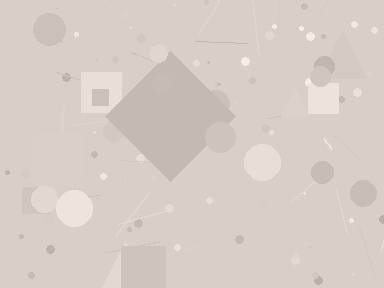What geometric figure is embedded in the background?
A diamond is embedded in the background.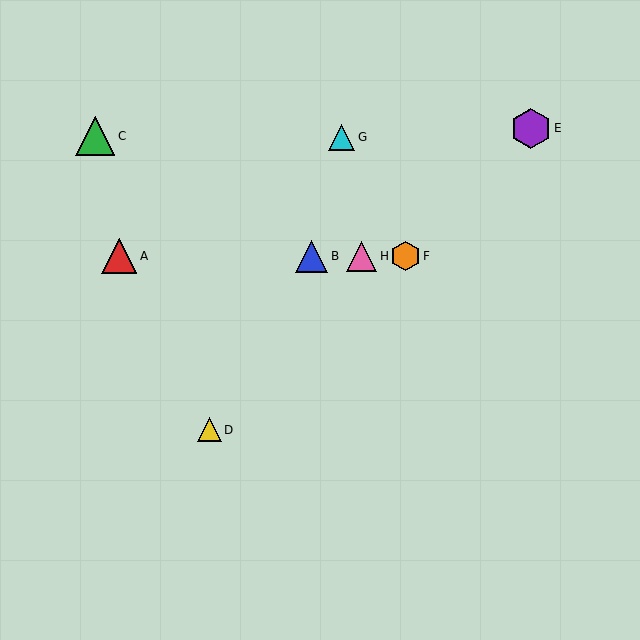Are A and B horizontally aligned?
Yes, both are at y≈256.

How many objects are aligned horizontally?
4 objects (A, B, F, H) are aligned horizontally.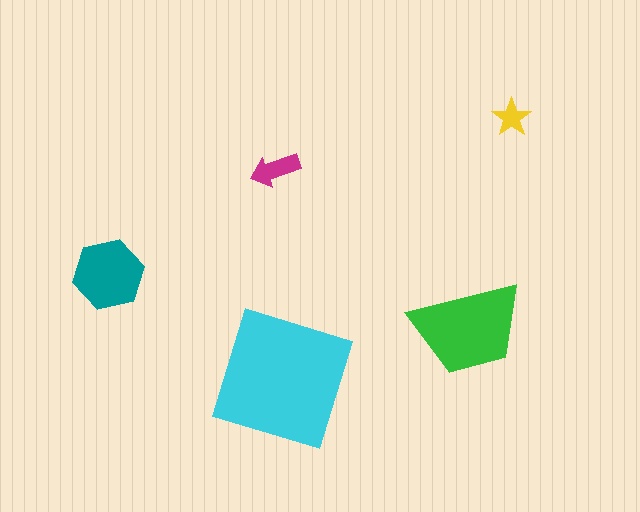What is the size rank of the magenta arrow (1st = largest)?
4th.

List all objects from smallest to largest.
The yellow star, the magenta arrow, the teal hexagon, the green trapezoid, the cyan square.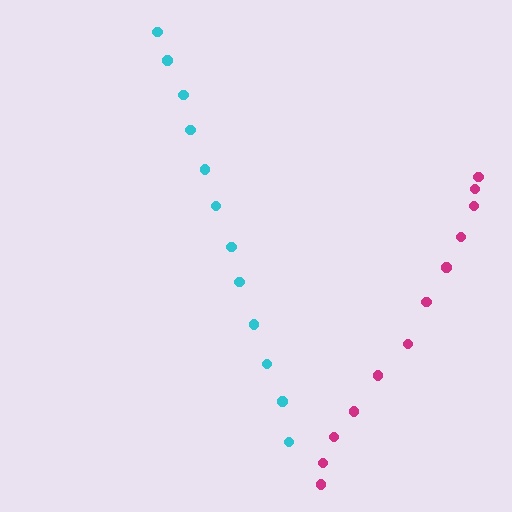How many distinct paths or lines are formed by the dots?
There are 2 distinct paths.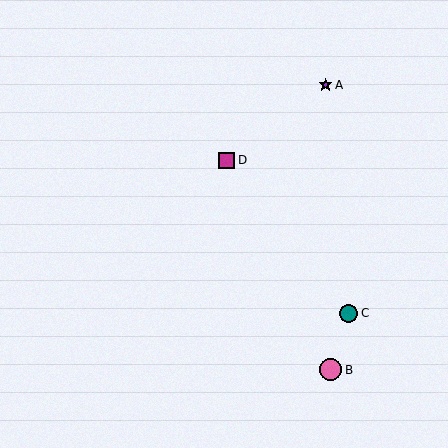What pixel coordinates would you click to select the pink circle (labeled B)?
Click at (330, 370) to select the pink circle B.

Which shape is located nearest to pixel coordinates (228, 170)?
The magenta square (labeled D) at (227, 160) is nearest to that location.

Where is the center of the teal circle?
The center of the teal circle is at (349, 313).